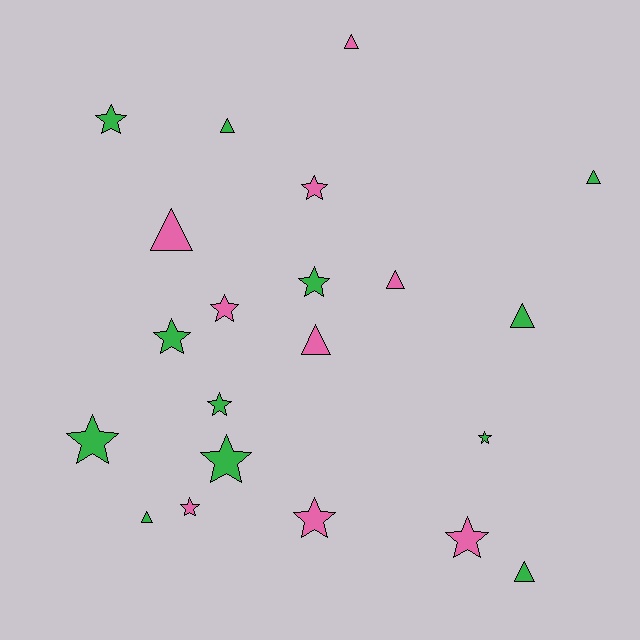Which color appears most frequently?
Green, with 12 objects.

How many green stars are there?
There are 7 green stars.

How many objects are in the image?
There are 21 objects.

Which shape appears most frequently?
Star, with 12 objects.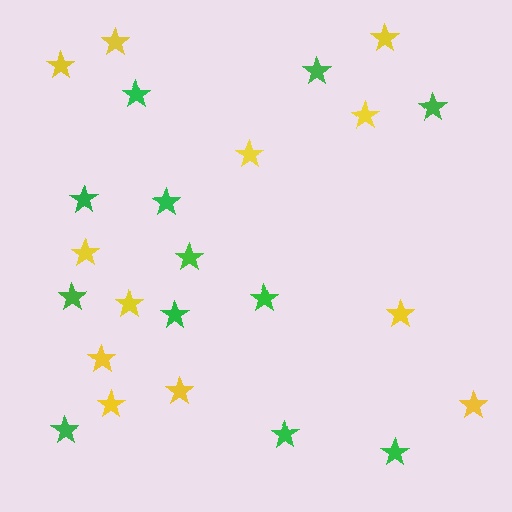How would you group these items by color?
There are 2 groups: one group of yellow stars (12) and one group of green stars (12).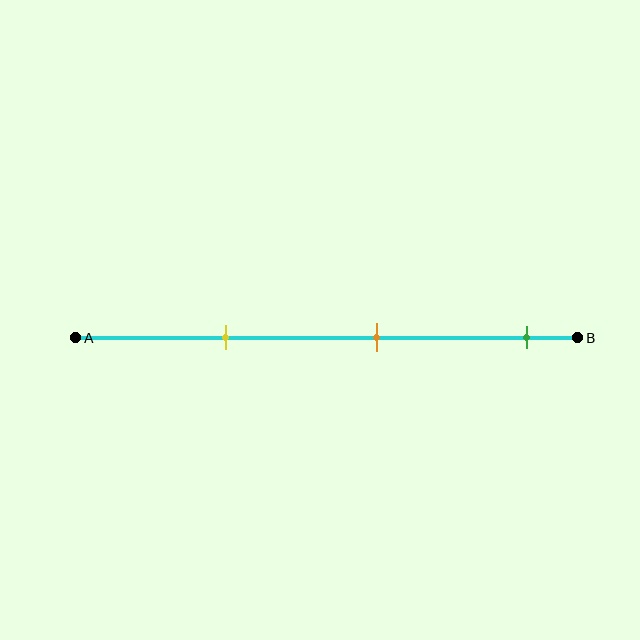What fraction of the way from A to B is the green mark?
The green mark is approximately 90% (0.9) of the way from A to B.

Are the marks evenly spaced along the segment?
Yes, the marks are approximately evenly spaced.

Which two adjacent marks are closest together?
The yellow and orange marks are the closest adjacent pair.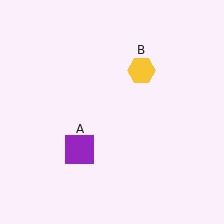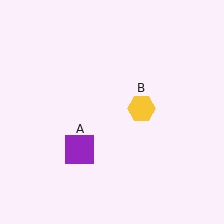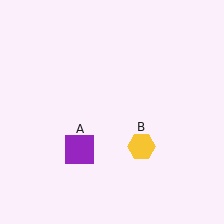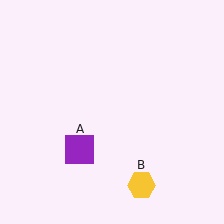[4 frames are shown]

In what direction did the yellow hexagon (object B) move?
The yellow hexagon (object B) moved down.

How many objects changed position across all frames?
1 object changed position: yellow hexagon (object B).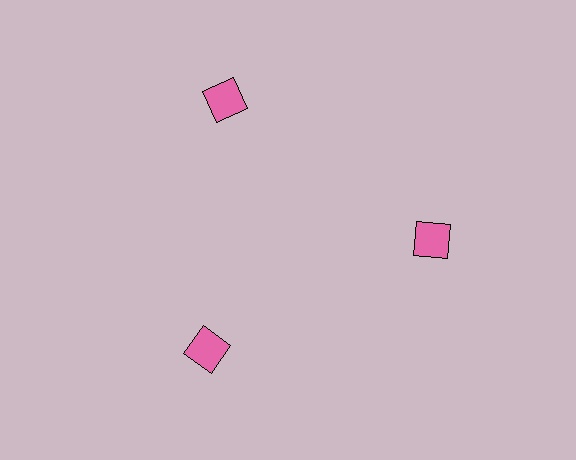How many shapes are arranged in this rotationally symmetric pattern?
There are 3 shapes, arranged in 3 groups of 1.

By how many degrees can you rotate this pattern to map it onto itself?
The pattern maps onto itself every 120 degrees of rotation.